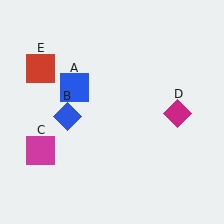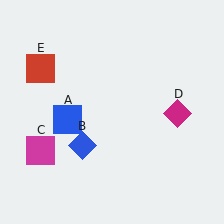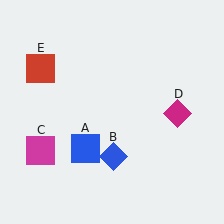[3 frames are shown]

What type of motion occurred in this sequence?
The blue square (object A), blue diamond (object B) rotated counterclockwise around the center of the scene.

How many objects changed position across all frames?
2 objects changed position: blue square (object A), blue diamond (object B).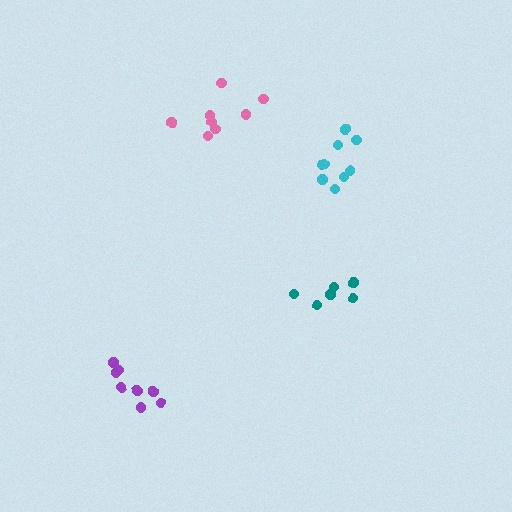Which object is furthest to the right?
The teal cluster is rightmost.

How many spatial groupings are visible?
There are 4 spatial groupings.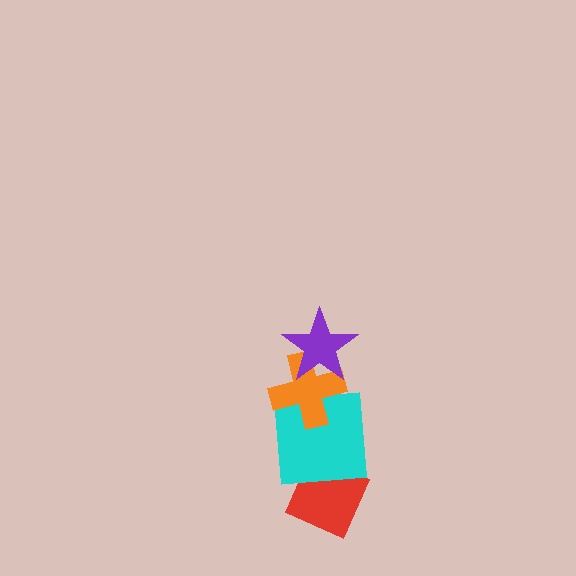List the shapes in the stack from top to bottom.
From top to bottom: the purple star, the orange cross, the cyan square, the red diamond.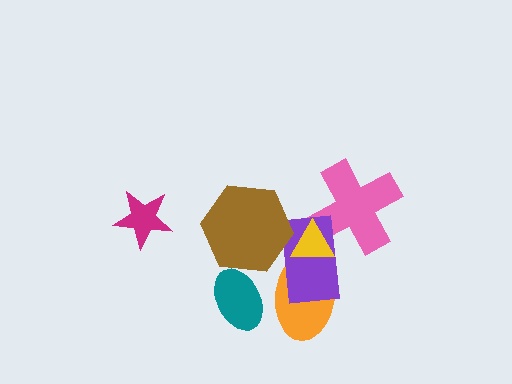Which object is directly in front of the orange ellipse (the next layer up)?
The teal ellipse is directly in front of the orange ellipse.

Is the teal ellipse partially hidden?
Yes, it is partially covered by another shape.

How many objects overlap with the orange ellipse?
3 objects overlap with the orange ellipse.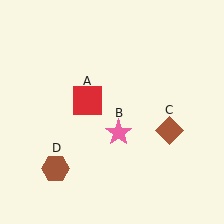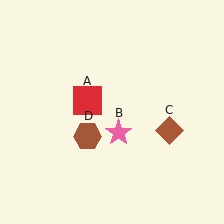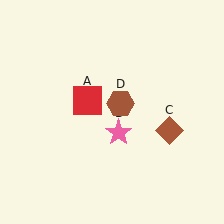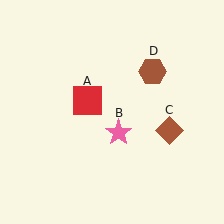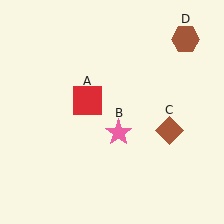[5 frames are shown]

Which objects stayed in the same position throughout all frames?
Red square (object A) and pink star (object B) and brown diamond (object C) remained stationary.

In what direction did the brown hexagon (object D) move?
The brown hexagon (object D) moved up and to the right.